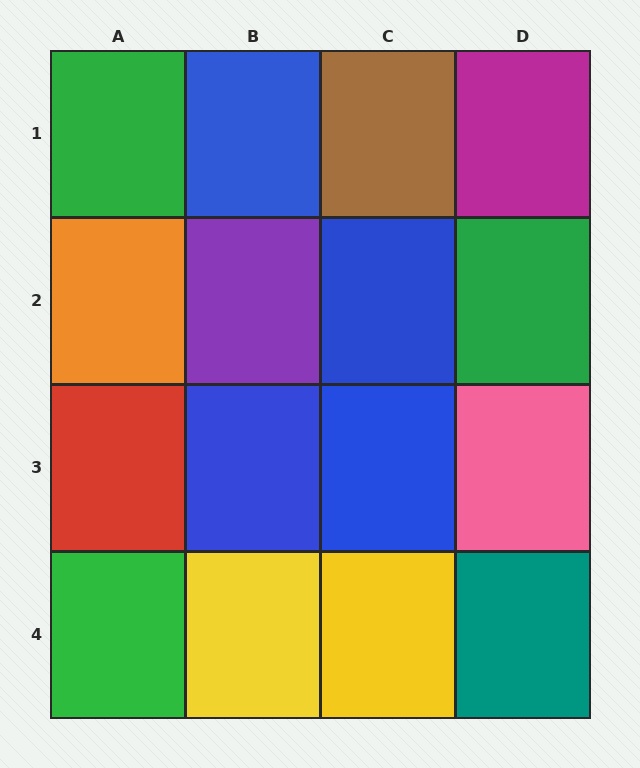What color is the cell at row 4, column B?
Yellow.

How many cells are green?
3 cells are green.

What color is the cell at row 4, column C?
Yellow.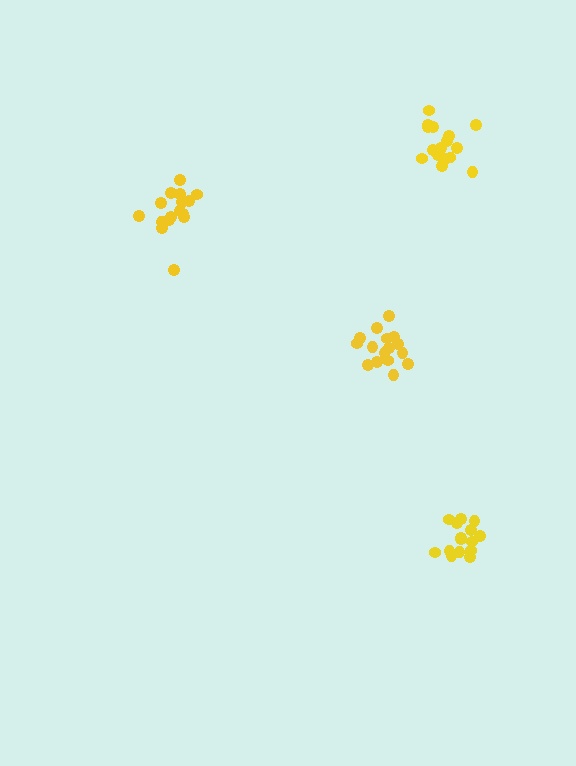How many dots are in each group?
Group 1: 16 dots, Group 2: 16 dots, Group 3: 15 dots, Group 4: 16 dots (63 total).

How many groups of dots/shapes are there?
There are 4 groups.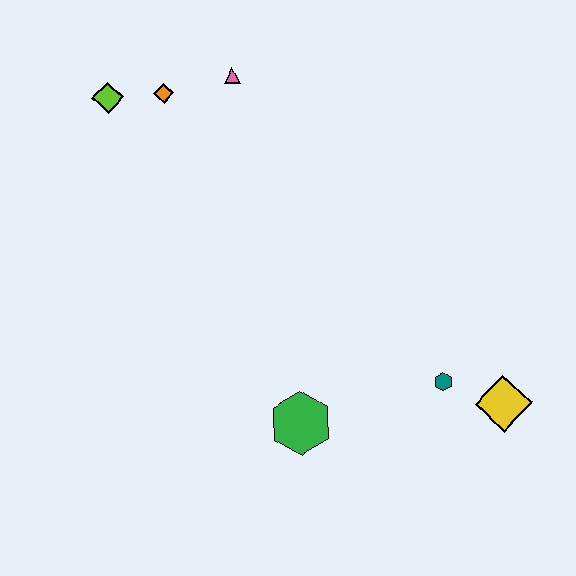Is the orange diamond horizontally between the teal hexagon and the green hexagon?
No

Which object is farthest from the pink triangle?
The yellow diamond is farthest from the pink triangle.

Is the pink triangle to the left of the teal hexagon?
Yes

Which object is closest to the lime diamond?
The orange diamond is closest to the lime diamond.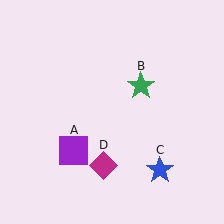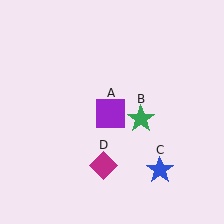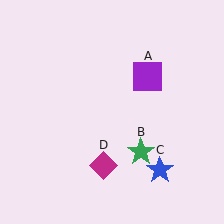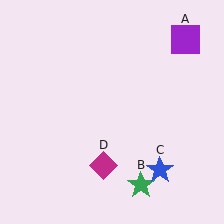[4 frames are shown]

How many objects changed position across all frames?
2 objects changed position: purple square (object A), green star (object B).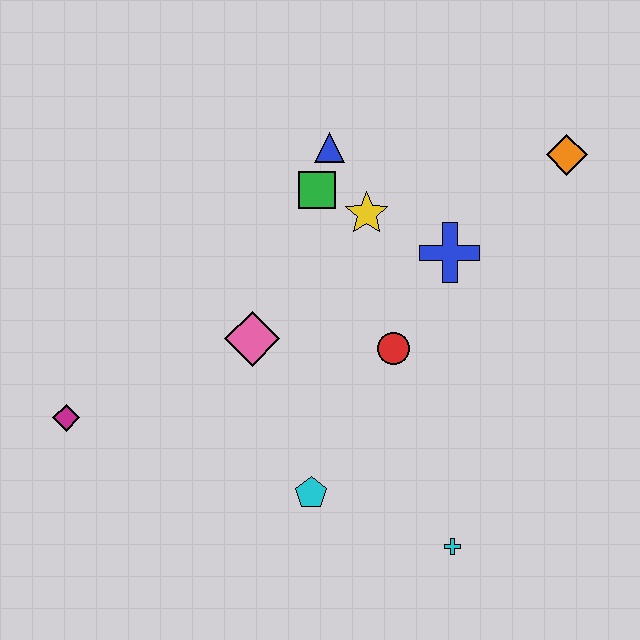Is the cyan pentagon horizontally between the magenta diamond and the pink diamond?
No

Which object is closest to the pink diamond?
The red circle is closest to the pink diamond.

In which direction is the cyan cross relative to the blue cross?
The cyan cross is below the blue cross.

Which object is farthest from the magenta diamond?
The orange diamond is farthest from the magenta diamond.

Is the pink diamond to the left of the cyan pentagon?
Yes